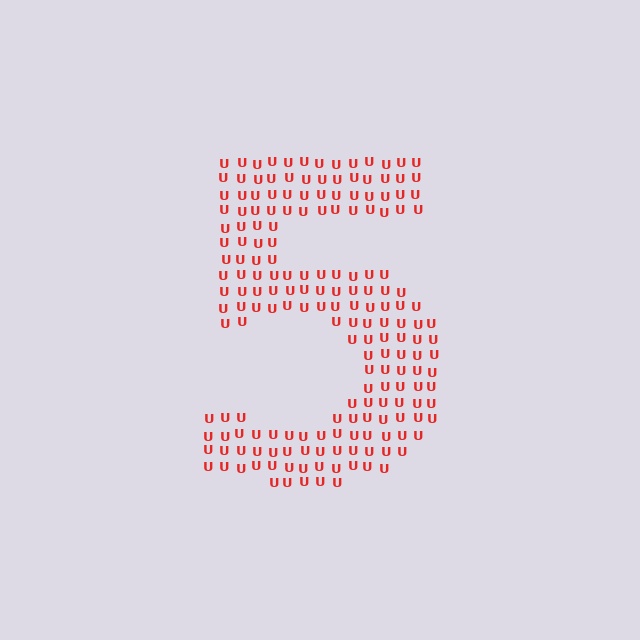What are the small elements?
The small elements are letter U's.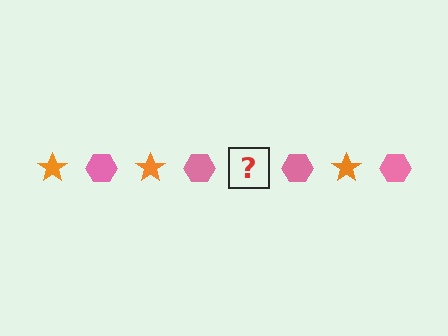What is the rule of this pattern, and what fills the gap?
The rule is that the pattern alternates between orange star and pink hexagon. The gap should be filled with an orange star.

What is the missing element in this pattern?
The missing element is an orange star.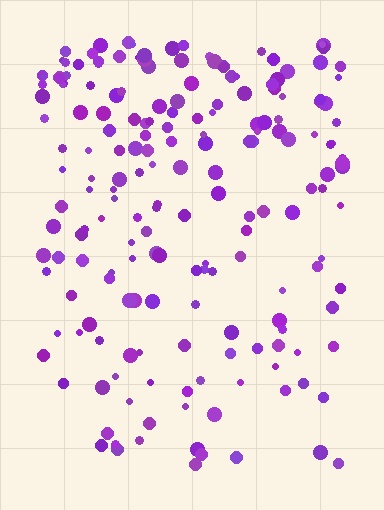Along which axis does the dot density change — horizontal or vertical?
Vertical.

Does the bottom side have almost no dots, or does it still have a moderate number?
Still a moderate number, just noticeably fewer than the top.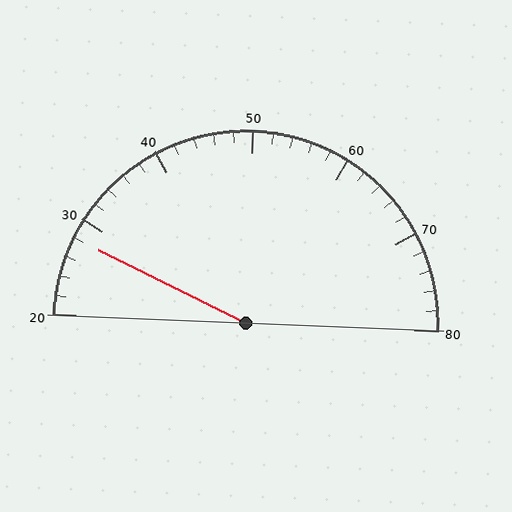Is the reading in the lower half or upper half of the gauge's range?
The reading is in the lower half of the range (20 to 80).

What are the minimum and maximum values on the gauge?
The gauge ranges from 20 to 80.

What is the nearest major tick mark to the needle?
The nearest major tick mark is 30.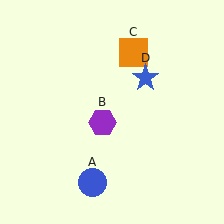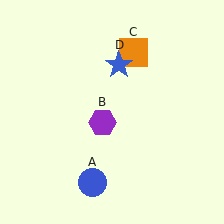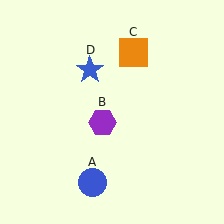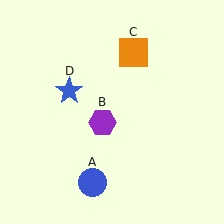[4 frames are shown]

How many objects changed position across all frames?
1 object changed position: blue star (object D).